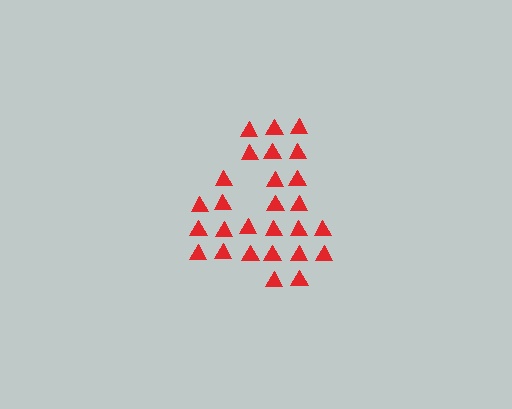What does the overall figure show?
The overall figure shows the digit 4.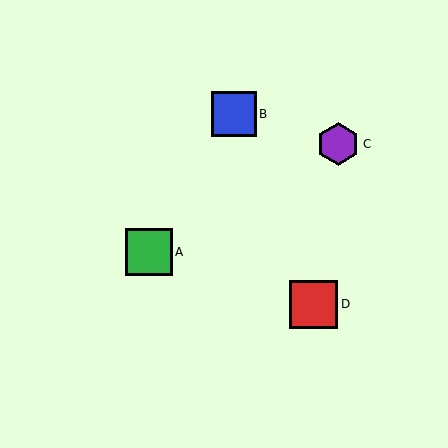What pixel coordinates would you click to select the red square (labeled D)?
Click at (314, 304) to select the red square D.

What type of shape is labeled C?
Shape C is a purple hexagon.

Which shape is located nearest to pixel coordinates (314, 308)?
The red square (labeled D) at (314, 304) is nearest to that location.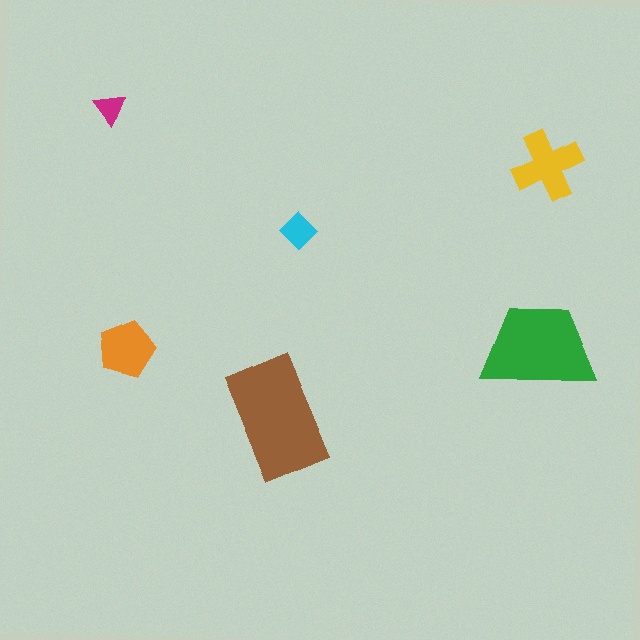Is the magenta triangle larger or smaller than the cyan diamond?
Smaller.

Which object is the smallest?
The magenta triangle.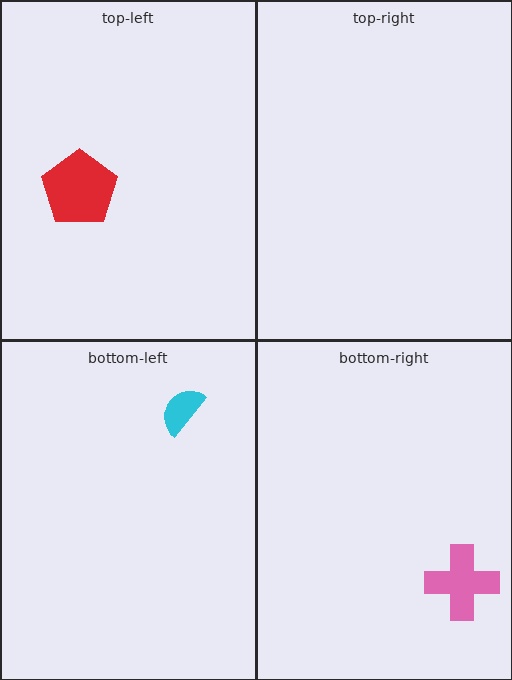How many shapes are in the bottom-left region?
1.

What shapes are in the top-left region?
The red pentagon.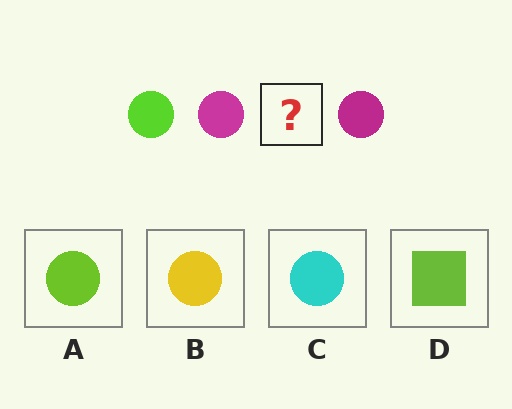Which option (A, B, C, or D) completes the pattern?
A.